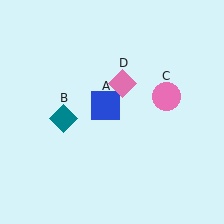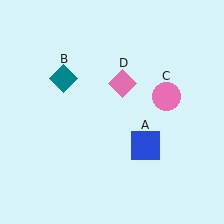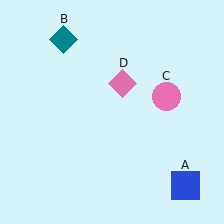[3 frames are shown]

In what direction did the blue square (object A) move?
The blue square (object A) moved down and to the right.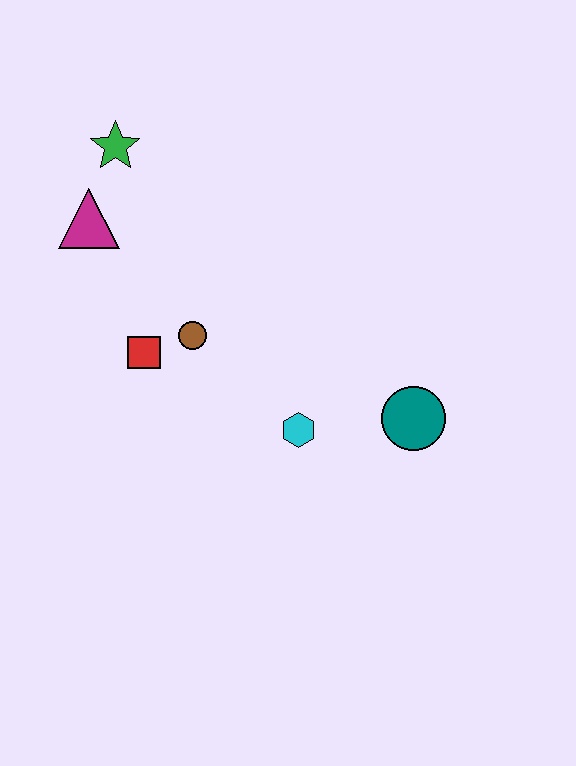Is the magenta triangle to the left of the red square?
Yes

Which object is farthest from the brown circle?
The teal circle is farthest from the brown circle.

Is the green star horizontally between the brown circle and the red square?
No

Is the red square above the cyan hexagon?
Yes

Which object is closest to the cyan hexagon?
The teal circle is closest to the cyan hexagon.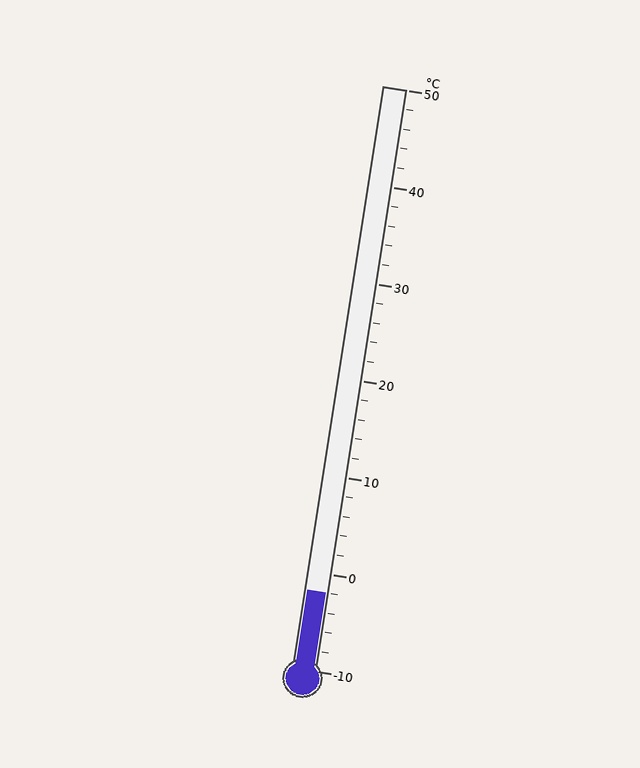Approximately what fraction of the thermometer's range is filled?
The thermometer is filled to approximately 15% of its range.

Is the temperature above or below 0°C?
The temperature is below 0°C.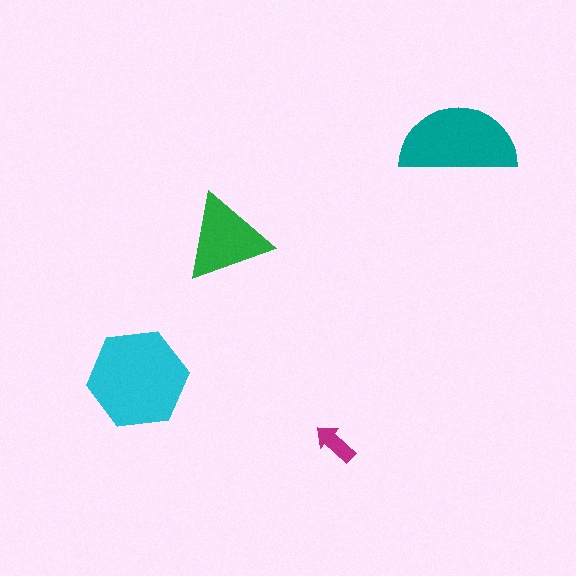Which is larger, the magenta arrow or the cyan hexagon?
The cyan hexagon.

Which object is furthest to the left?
The cyan hexagon is leftmost.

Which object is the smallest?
The magenta arrow.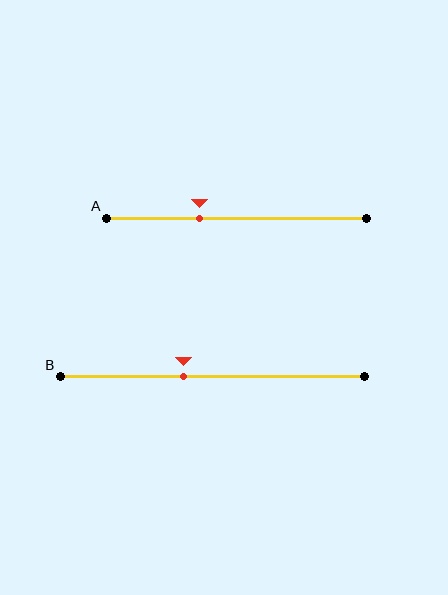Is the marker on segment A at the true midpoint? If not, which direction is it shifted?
No, the marker on segment A is shifted to the left by about 14% of the segment length.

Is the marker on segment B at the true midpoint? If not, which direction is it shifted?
No, the marker on segment B is shifted to the left by about 9% of the segment length.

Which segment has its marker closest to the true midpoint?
Segment B has its marker closest to the true midpoint.